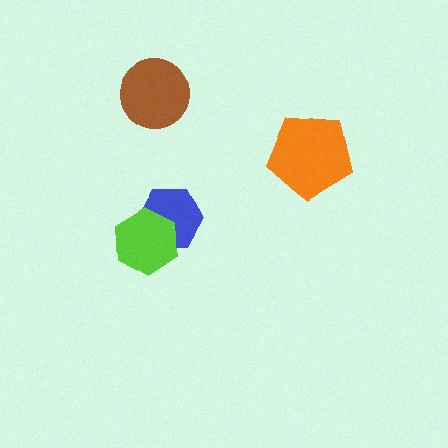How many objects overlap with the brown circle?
0 objects overlap with the brown circle.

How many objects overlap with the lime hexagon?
1 object overlaps with the lime hexagon.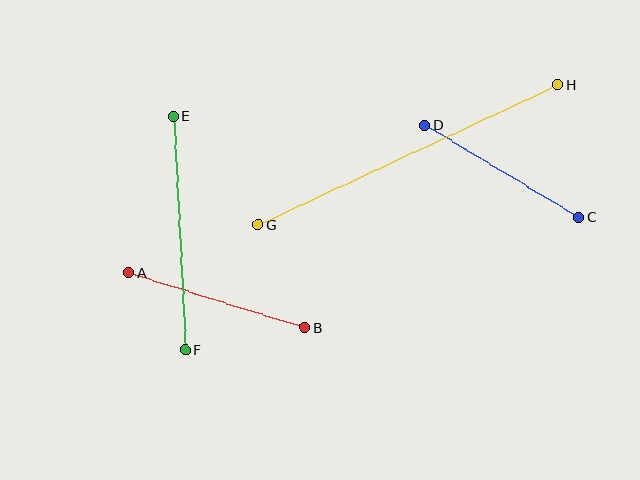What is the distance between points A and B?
The distance is approximately 184 pixels.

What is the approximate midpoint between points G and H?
The midpoint is at approximately (408, 154) pixels.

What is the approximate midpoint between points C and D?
The midpoint is at approximately (502, 171) pixels.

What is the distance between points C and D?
The distance is approximately 179 pixels.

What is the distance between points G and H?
The distance is approximately 331 pixels.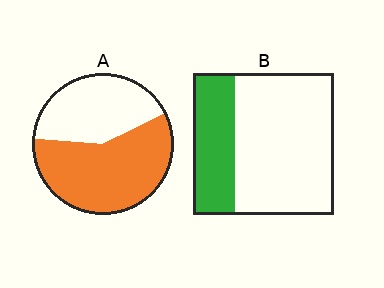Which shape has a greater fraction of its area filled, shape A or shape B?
Shape A.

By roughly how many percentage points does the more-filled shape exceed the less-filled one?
By roughly 30 percentage points (A over B).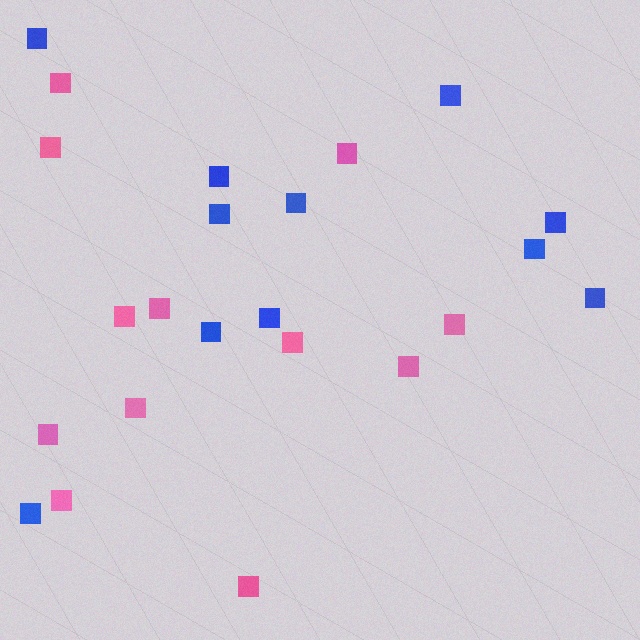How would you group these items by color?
There are 2 groups: one group of pink squares (12) and one group of blue squares (11).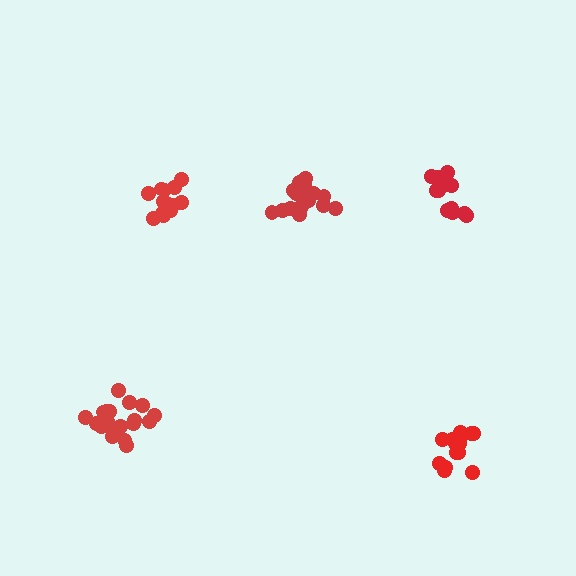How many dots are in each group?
Group 1: 20 dots, Group 2: 20 dots, Group 3: 14 dots, Group 4: 14 dots, Group 5: 14 dots (82 total).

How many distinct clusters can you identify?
There are 5 distinct clusters.